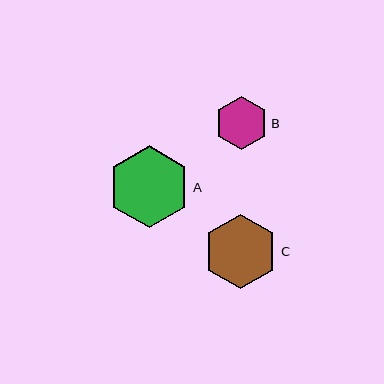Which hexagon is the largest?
Hexagon A is the largest with a size of approximately 82 pixels.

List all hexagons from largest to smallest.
From largest to smallest: A, C, B.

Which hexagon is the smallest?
Hexagon B is the smallest with a size of approximately 53 pixels.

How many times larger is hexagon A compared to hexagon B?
Hexagon A is approximately 1.5 times the size of hexagon B.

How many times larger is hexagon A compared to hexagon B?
Hexagon A is approximately 1.5 times the size of hexagon B.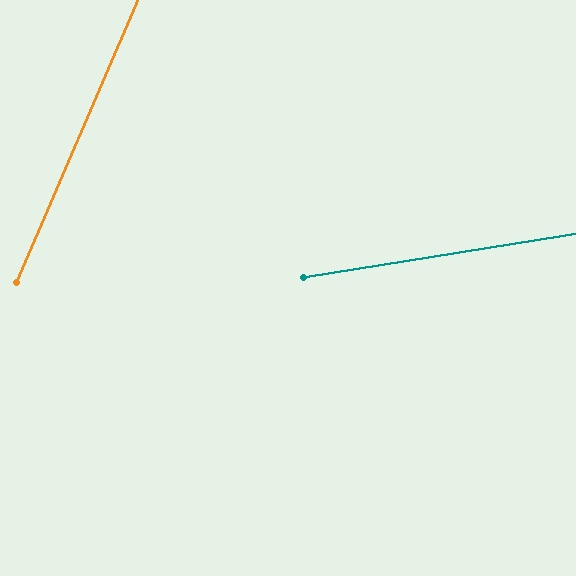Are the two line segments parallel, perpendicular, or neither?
Neither parallel nor perpendicular — they differ by about 58°.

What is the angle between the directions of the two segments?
Approximately 58 degrees.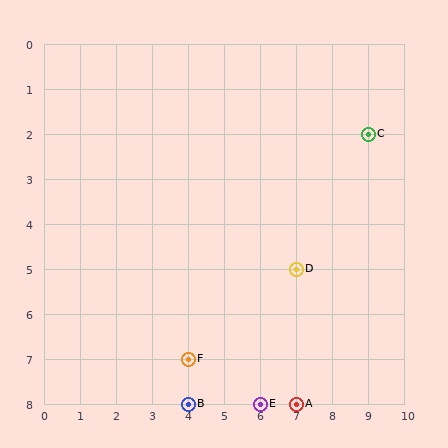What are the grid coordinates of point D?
Point D is at grid coordinates (7, 5).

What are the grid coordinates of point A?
Point A is at grid coordinates (7, 8).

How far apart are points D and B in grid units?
Points D and B are 3 columns and 3 rows apart (about 4.2 grid units diagonally).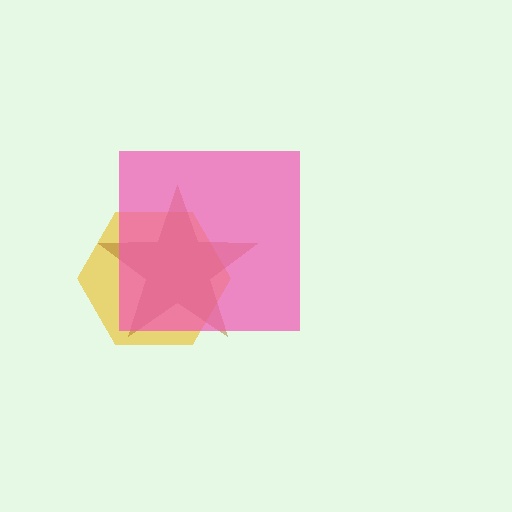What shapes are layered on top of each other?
The layered shapes are: a yellow hexagon, a brown star, a pink square.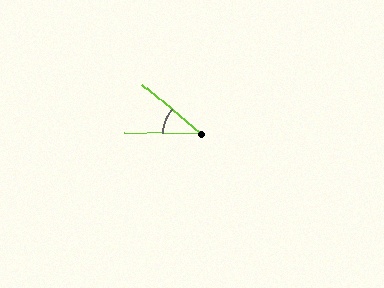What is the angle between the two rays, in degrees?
Approximately 39 degrees.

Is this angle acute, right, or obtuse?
It is acute.